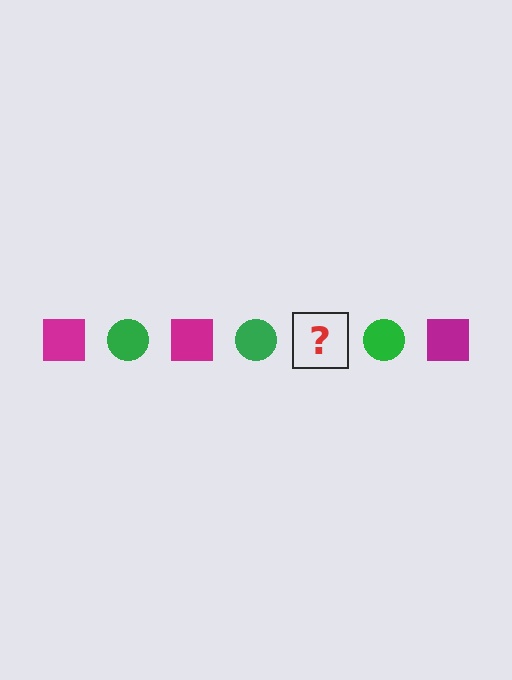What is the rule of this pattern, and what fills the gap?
The rule is that the pattern alternates between magenta square and green circle. The gap should be filled with a magenta square.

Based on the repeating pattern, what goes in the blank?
The blank should be a magenta square.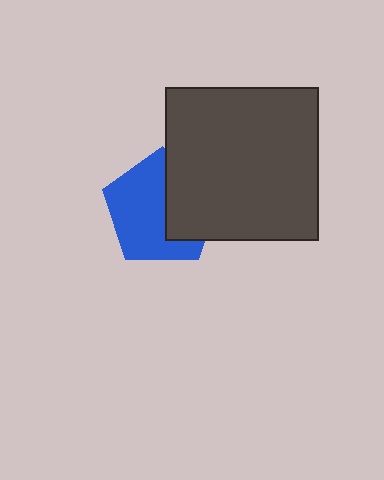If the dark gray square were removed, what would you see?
You would see the complete blue pentagon.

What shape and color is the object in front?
The object in front is a dark gray square.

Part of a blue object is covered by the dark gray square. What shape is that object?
It is a pentagon.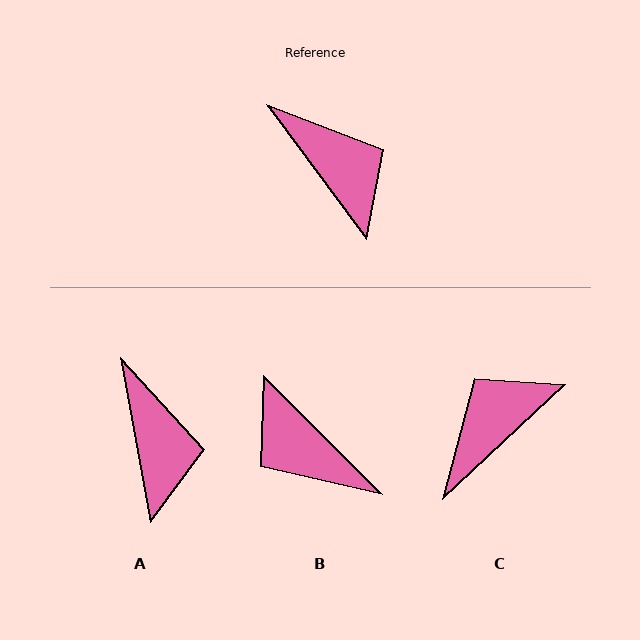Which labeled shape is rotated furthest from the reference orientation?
B, about 172 degrees away.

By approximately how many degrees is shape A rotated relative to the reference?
Approximately 26 degrees clockwise.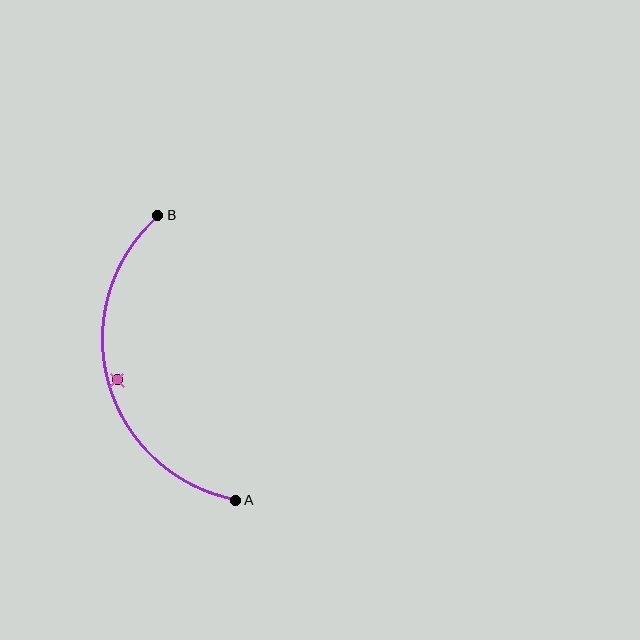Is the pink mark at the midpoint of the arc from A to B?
No — the pink mark does not lie on the arc at all. It sits slightly inside the curve.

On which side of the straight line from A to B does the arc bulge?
The arc bulges to the left of the straight line connecting A and B.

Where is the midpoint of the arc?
The arc midpoint is the point on the curve farthest from the straight line joining A and B. It sits to the left of that line.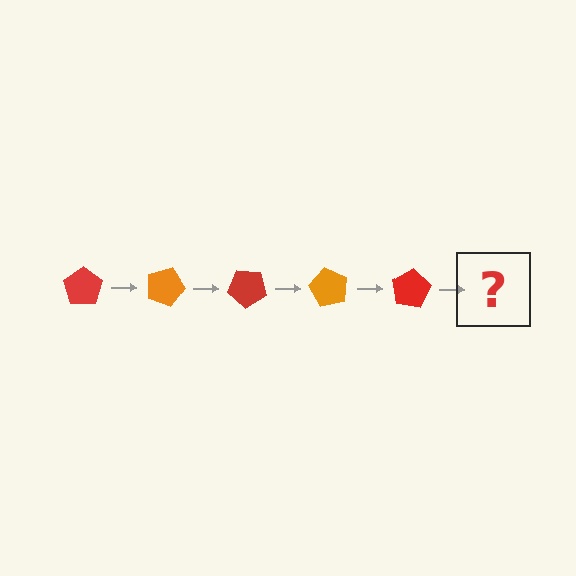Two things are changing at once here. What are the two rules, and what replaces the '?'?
The two rules are that it rotates 20 degrees each step and the color cycles through red and orange. The '?' should be an orange pentagon, rotated 100 degrees from the start.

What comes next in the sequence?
The next element should be an orange pentagon, rotated 100 degrees from the start.